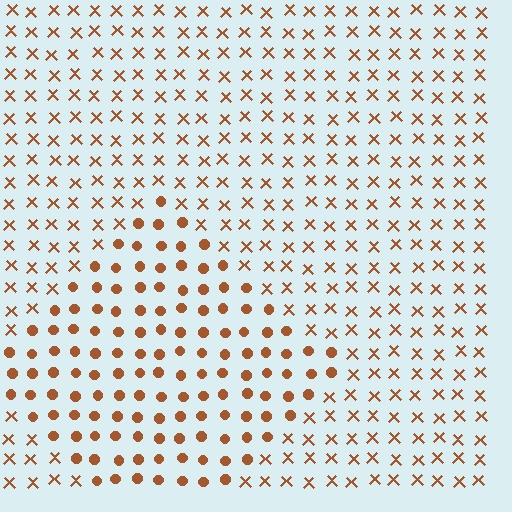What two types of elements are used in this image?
The image uses circles inside the diamond region and X marks outside it.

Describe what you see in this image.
The image is filled with small brown elements arranged in a uniform grid. A diamond-shaped region contains circles, while the surrounding area contains X marks. The boundary is defined purely by the change in element shape.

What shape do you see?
I see a diamond.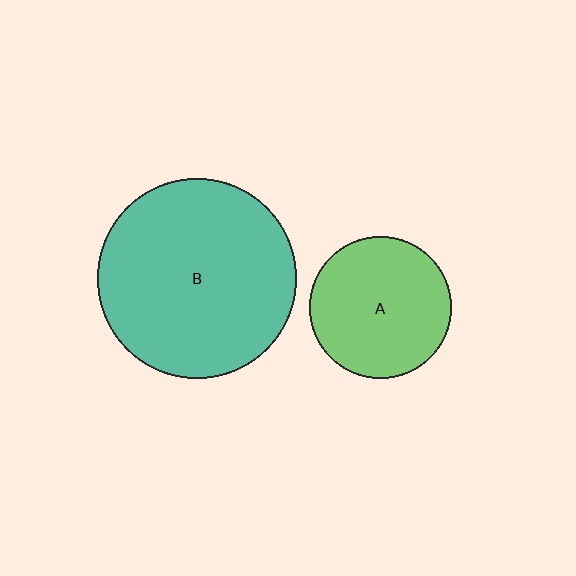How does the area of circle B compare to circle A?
Approximately 2.0 times.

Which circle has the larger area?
Circle B (teal).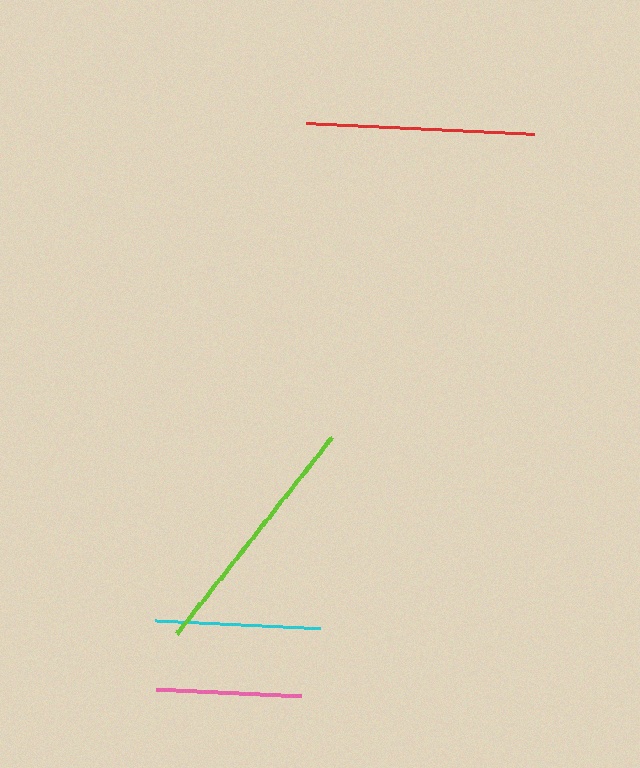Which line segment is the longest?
The lime line is the longest at approximately 252 pixels.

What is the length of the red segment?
The red segment is approximately 228 pixels long.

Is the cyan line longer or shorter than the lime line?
The lime line is longer than the cyan line.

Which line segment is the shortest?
The pink line is the shortest at approximately 144 pixels.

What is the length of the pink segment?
The pink segment is approximately 144 pixels long.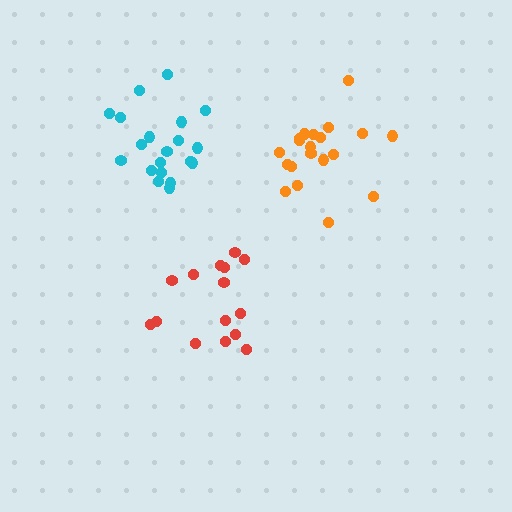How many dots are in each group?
Group 1: 15 dots, Group 2: 20 dots, Group 3: 20 dots (55 total).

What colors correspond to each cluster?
The clusters are colored: red, orange, cyan.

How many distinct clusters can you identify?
There are 3 distinct clusters.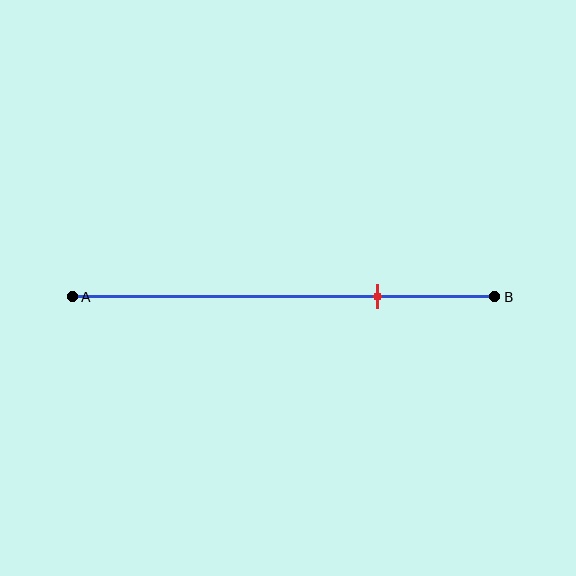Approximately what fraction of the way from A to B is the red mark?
The red mark is approximately 70% of the way from A to B.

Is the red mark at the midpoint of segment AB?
No, the mark is at about 70% from A, not at the 50% midpoint.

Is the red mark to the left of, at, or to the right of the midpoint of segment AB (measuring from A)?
The red mark is to the right of the midpoint of segment AB.